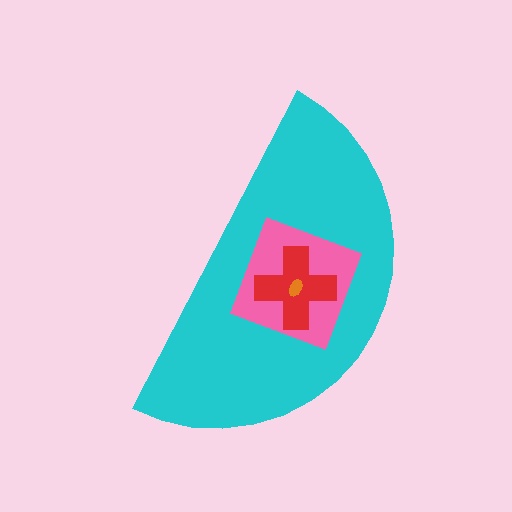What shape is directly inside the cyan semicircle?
The pink square.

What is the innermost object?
The orange ellipse.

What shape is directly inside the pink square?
The red cross.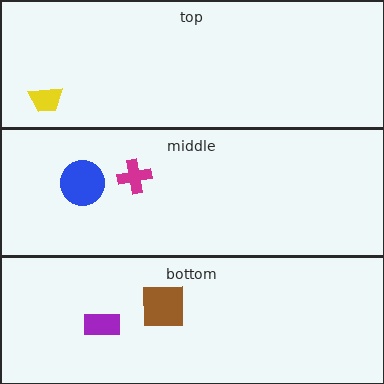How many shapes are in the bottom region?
2.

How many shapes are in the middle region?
2.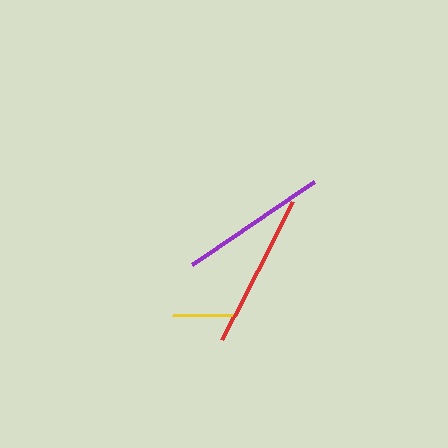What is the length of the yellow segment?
The yellow segment is approximately 61 pixels long.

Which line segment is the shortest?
The yellow line is the shortest at approximately 61 pixels.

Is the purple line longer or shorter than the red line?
The red line is longer than the purple line.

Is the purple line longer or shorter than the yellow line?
The purple line is longer than the yellow line.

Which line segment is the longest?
The red line is the longest at approximately 154 pixels.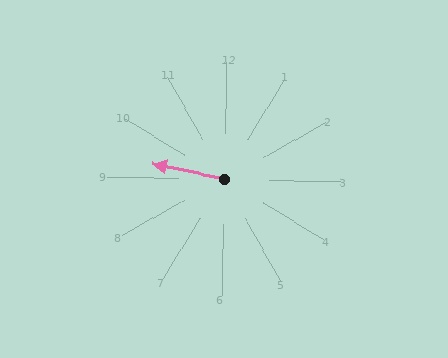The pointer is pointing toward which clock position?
Roughly 9 o'clock.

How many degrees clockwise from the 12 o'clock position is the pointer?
Approximately 281 degrees.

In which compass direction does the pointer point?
West.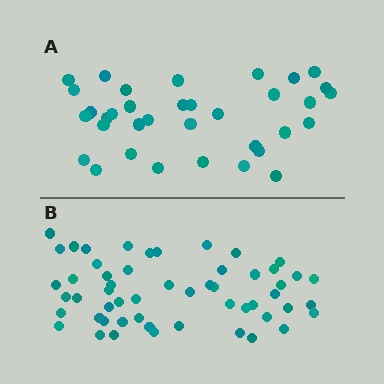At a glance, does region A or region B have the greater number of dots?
Region B (the bottom region) has more dots.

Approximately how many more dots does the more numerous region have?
Region B has approximately 20 more dots than region A.